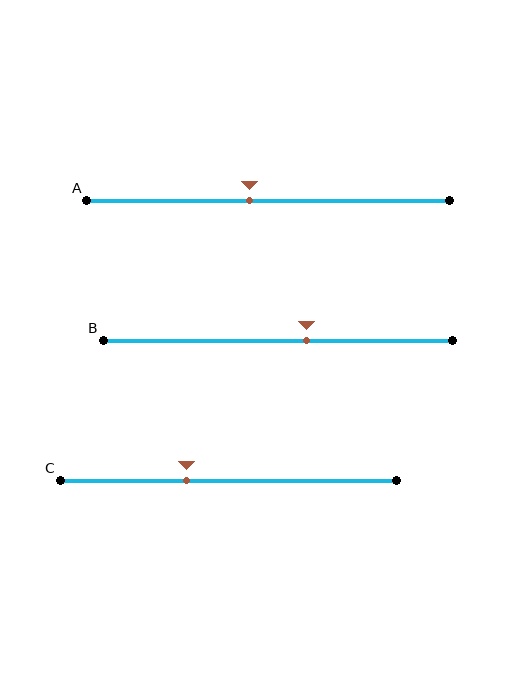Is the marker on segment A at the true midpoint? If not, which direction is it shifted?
No, the marker on segment A is shifted to the left by about 5% of the segment length.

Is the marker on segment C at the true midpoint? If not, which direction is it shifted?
No, the marker on segment C is shifted to the left by about 12% of the segment length.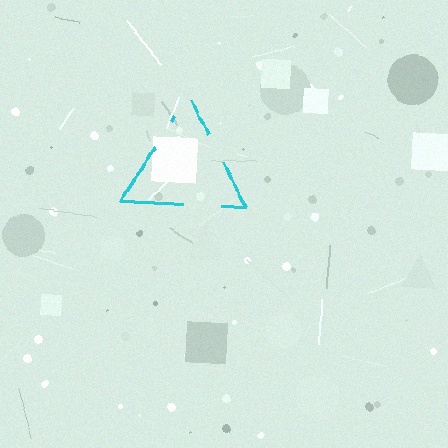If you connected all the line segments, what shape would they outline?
They would outline a triangle.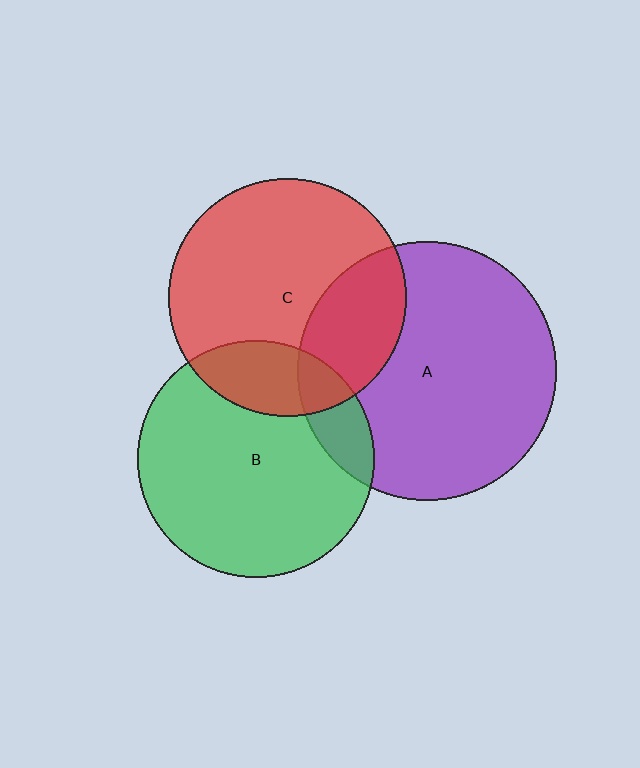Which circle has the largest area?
Circle A (purple).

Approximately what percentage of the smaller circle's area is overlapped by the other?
Approximately 15%.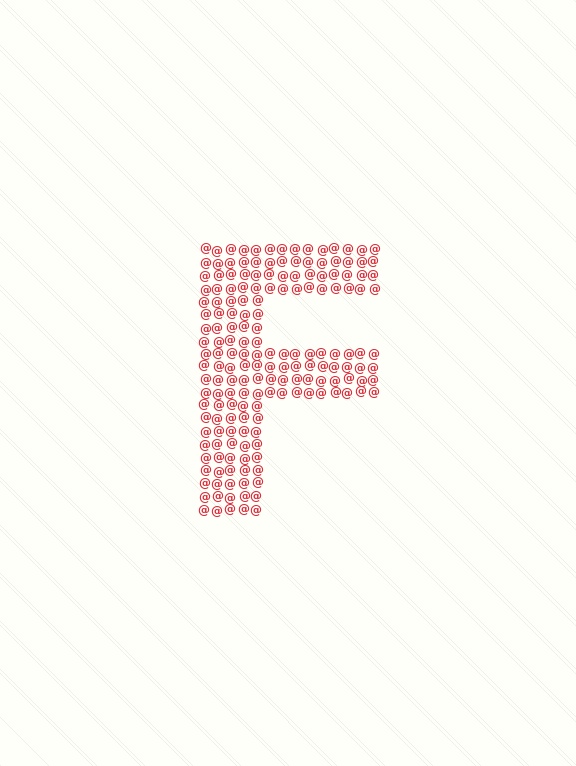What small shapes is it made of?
It is made of small at signs.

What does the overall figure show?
The overall figure shows the letter F.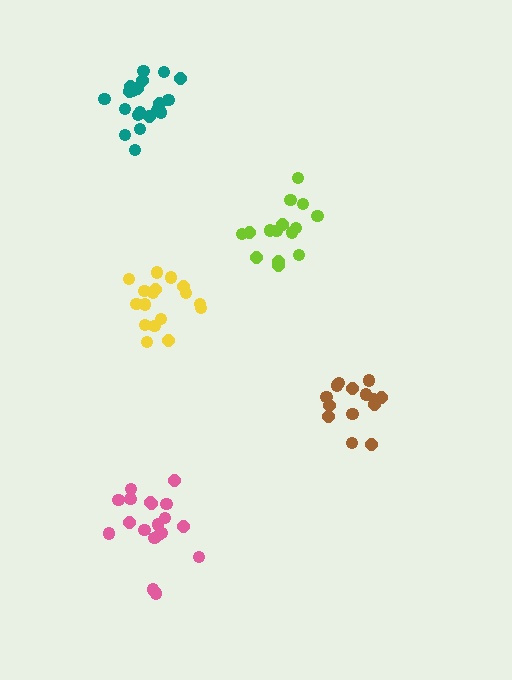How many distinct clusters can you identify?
There are 5 distinct clusters.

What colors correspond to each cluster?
The clusters are colored: lime, yellow, teal, brown, pink.